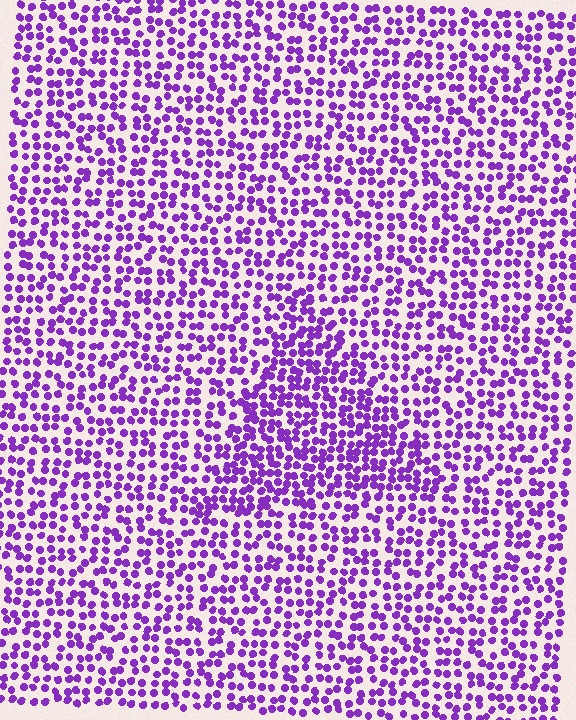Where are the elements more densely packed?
The elements are more densely packed inside the triangle boundary.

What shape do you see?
I see a triangle.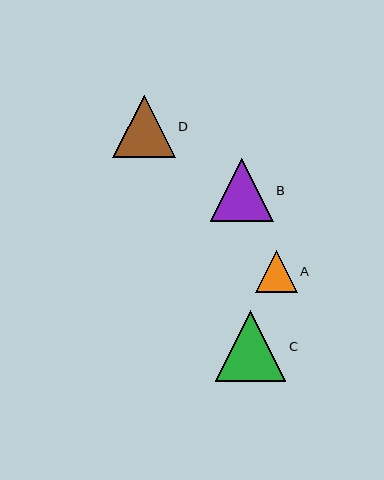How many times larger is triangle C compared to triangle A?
Triangle C is approximately 1.7 times the size of triangle A.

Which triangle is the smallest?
Triangle A is the smallest with a size of approximately 42 pixels.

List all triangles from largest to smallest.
From largest to smallest: C, B, D, A.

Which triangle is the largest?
Triangle C is the largest with a size of approximately 70 pixels.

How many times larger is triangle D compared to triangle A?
Triangle D is approximately 1.5 times the size of triangle A.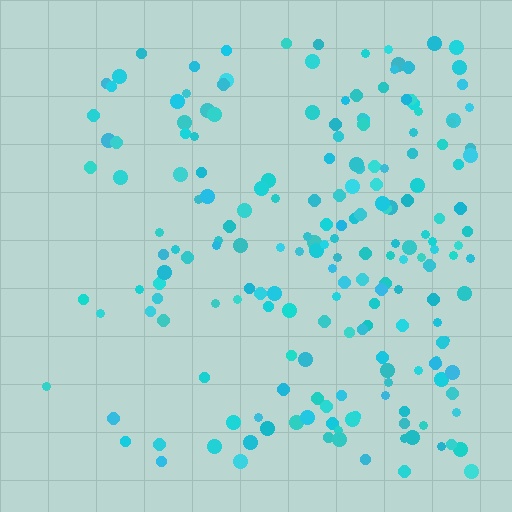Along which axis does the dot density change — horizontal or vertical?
Horizontal.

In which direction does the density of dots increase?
From left to right, with the right side densest.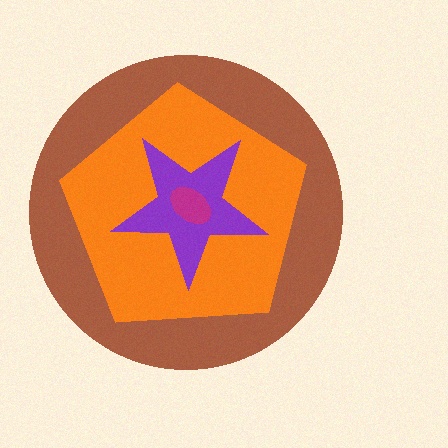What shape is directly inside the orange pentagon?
The purple star.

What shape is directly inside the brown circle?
The orange pentagon.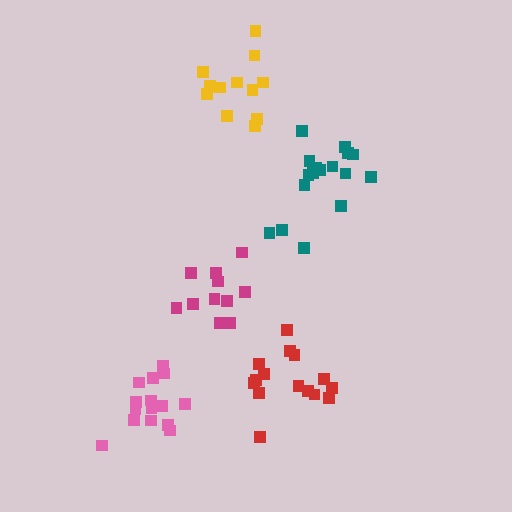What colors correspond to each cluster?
The clusters are colored: pink, yellow, red, teal, magenta.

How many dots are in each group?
Group 1: 15 dots, Group 2: 12 dots, Group 3: 15 dots, Group 4: 17 dots, Group 5: 11 dots (70 total).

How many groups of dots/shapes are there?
There are 5 groups.